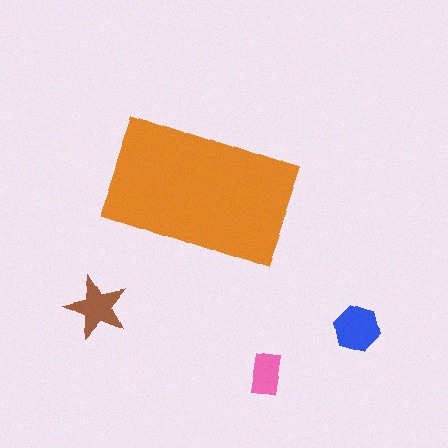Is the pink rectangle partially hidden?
No, the pink rectangle is fully visible.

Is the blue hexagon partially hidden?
No, the blue hexagon is fully visible.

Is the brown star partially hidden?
No, the brown star is fully visible.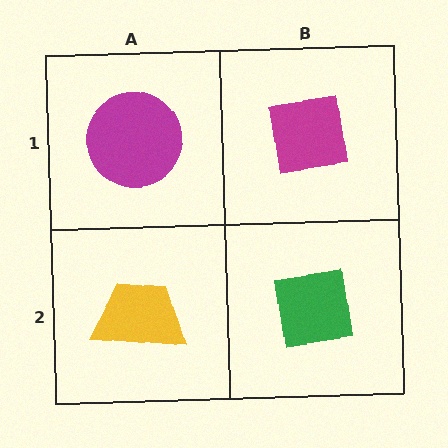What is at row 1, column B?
A magenta square.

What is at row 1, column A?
A magenta circle.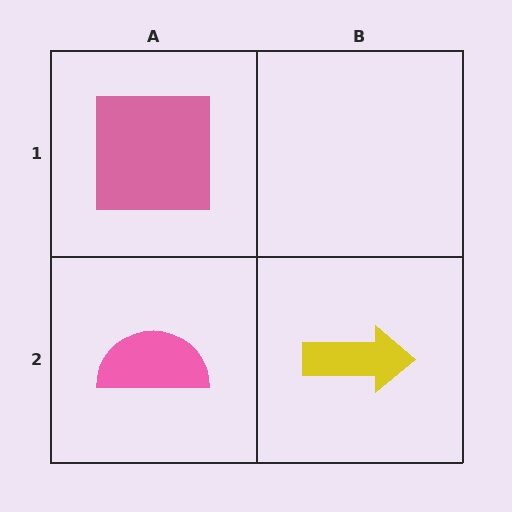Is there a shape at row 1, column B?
No, that cell is empty.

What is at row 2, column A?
A pink semicircle.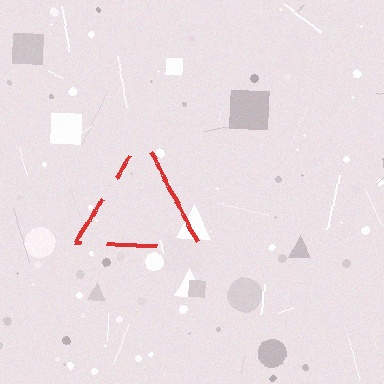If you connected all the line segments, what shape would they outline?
They would outline a triangle.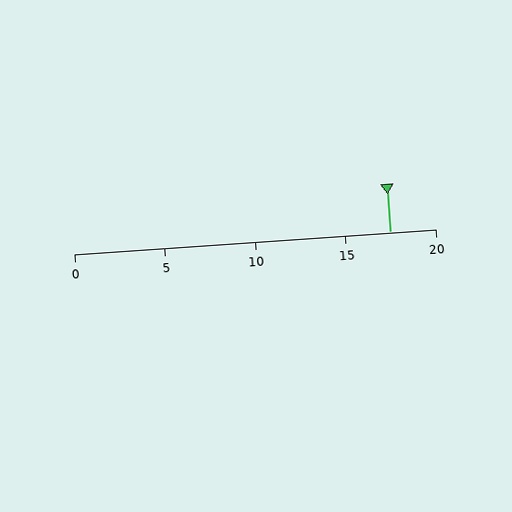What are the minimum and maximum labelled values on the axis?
The axis runs from 0 to 20.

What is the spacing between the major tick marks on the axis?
The major ticks are spaced 5 apart.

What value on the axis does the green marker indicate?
The marker indicates approximately 17.5.